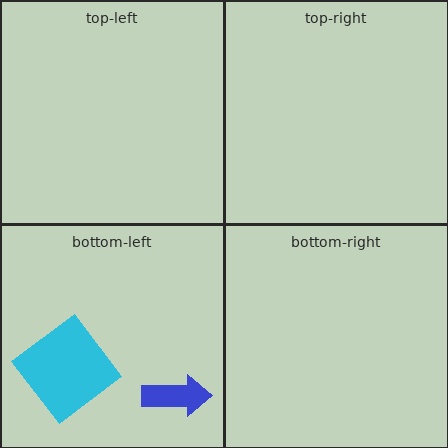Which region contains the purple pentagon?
The bottom-left region.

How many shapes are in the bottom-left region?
3.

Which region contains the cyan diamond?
The bottom-left region.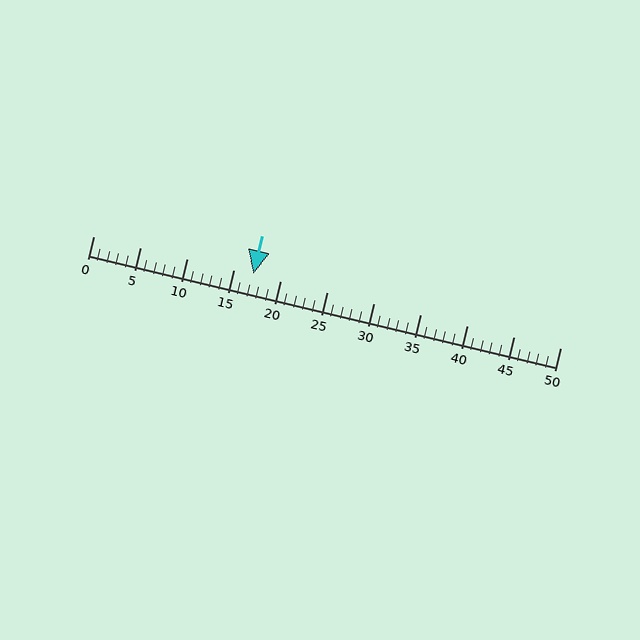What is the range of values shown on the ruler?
The ruler shows values from 0 to 50.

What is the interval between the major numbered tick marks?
The major tick marks are spaced 5 units apart.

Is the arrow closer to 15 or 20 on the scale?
The arrow is closer to 15.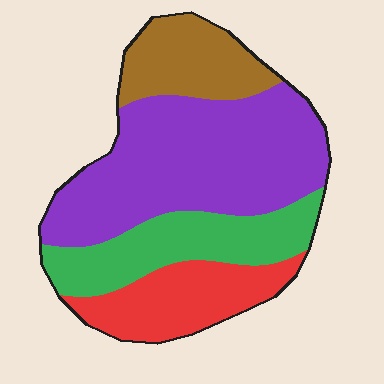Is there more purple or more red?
Purple.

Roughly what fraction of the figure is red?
Red takes up about one sixth (1/6) of the figure.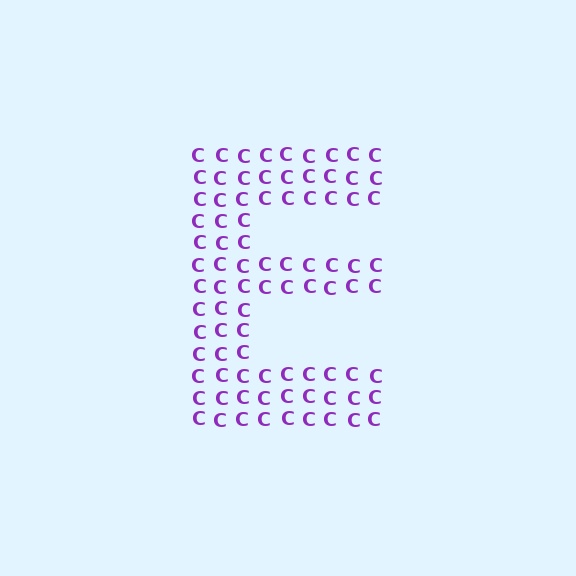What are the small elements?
The small elements are letter C's.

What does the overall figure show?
The overall figure shows the letter E.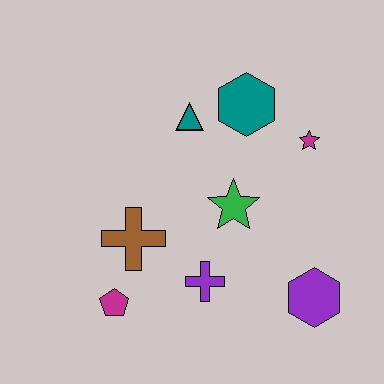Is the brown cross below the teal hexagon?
Yes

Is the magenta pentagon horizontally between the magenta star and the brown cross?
No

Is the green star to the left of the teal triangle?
No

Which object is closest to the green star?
The purple cross is closest to the green star.